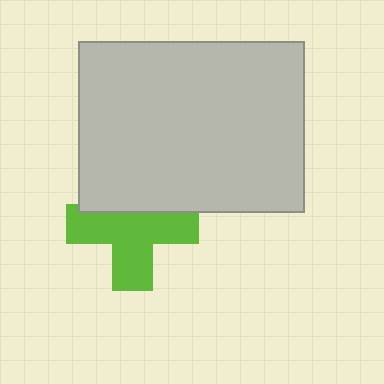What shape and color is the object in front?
The object in front is a light gray rectangle.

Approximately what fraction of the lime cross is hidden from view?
Roughly 34% of the lime cross is hidden behind the light gray rectangle.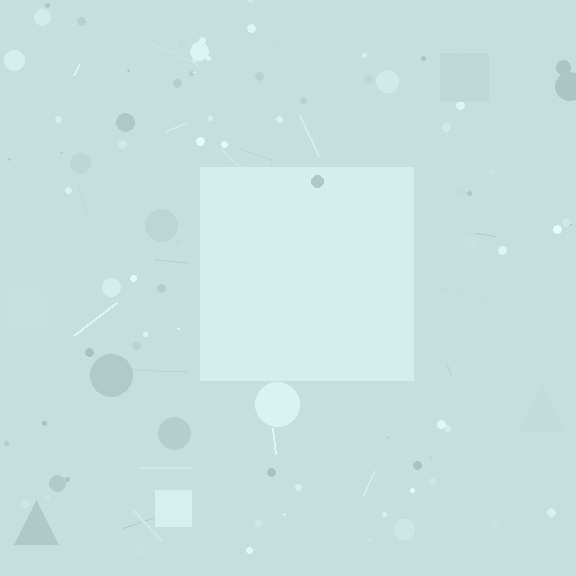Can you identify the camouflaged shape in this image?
The camouflaged shape is a square.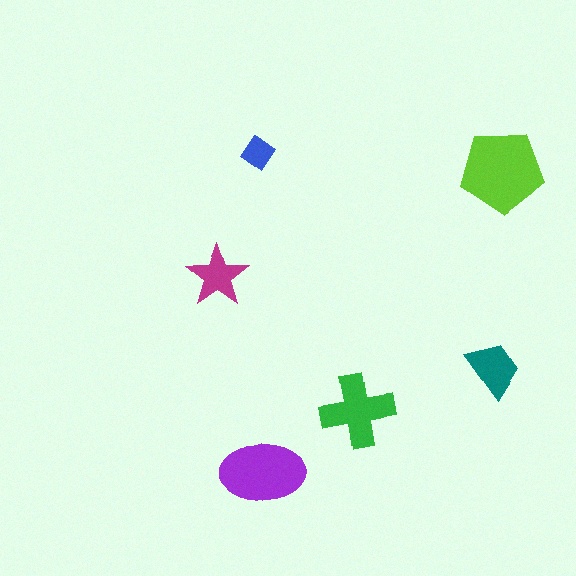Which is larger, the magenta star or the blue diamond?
The magenta star.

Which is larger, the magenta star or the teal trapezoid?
The teal trapezoid.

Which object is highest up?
The blue diamond is topmost.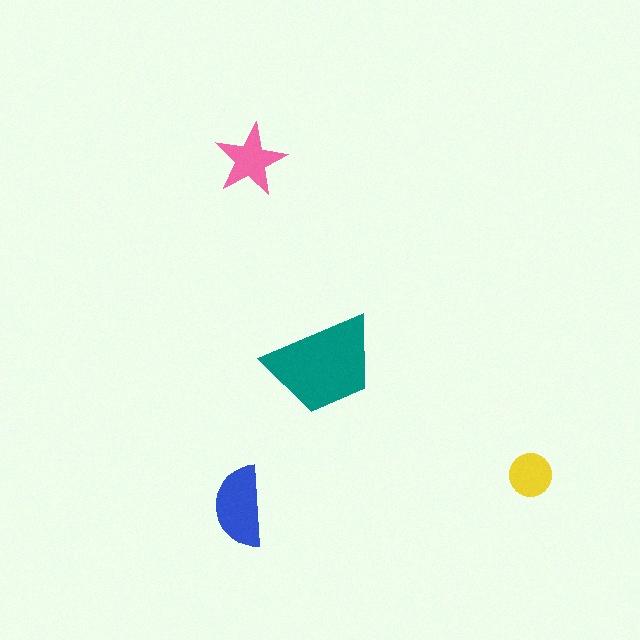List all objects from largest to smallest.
The teal trapezoid, the blue semicircle, the pink star, the yellow circle.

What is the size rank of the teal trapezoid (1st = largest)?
1st.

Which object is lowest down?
The blue semicircle is bottommost.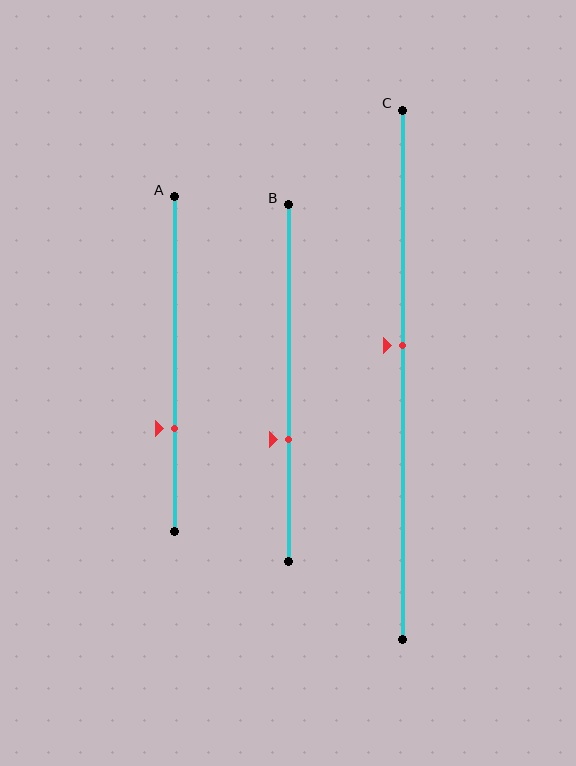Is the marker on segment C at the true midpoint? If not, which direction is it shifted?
No, the marker on segment C is shifted upward by about 6% of the segment length.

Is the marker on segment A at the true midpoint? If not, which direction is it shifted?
No, the marker on segment A is shifted downward by about 19% of the segment length.